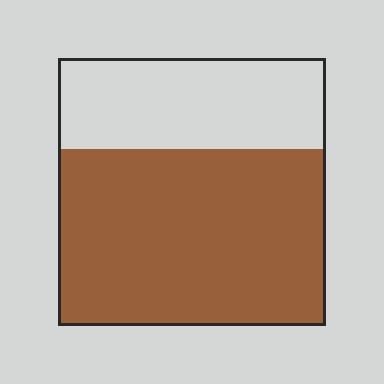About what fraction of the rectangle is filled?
About two thirds (2/3).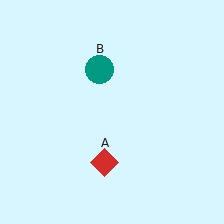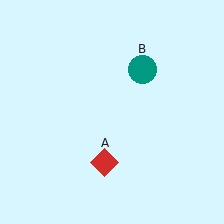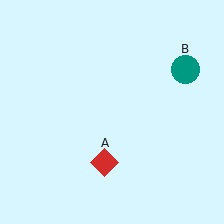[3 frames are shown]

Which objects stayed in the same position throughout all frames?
Red diamond (object A) remained stationary.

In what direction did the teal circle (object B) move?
The teal circle (object B) moved right.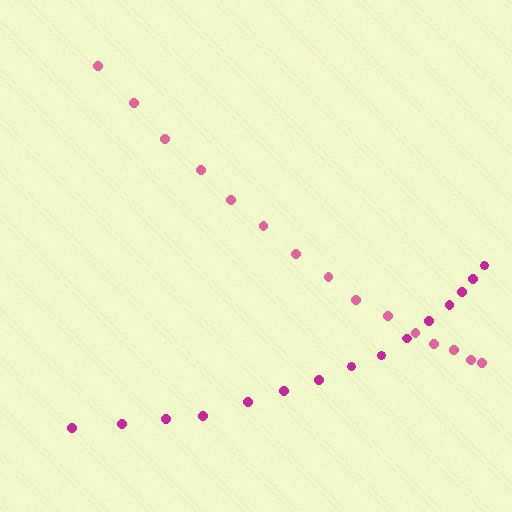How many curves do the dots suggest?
There are 2 distinct paths.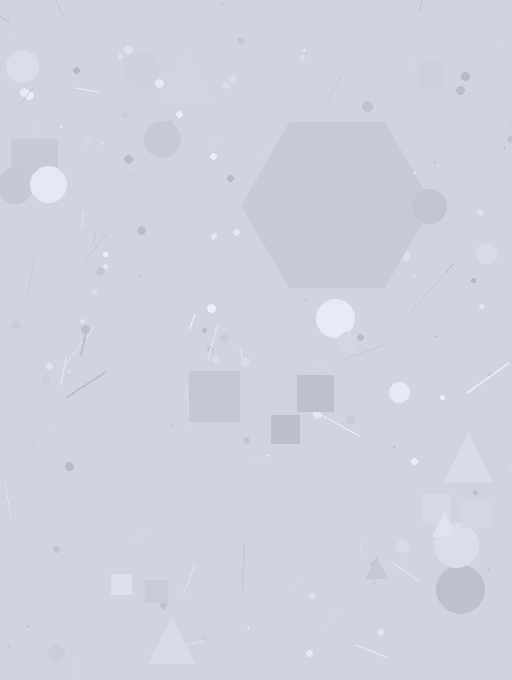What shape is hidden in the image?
A hexagon is hidden in the image.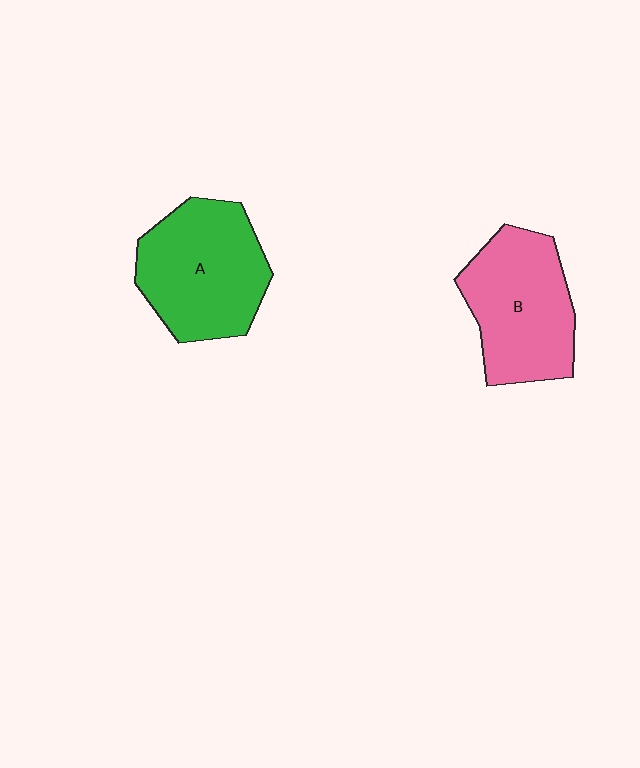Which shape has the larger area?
Shape A (green).